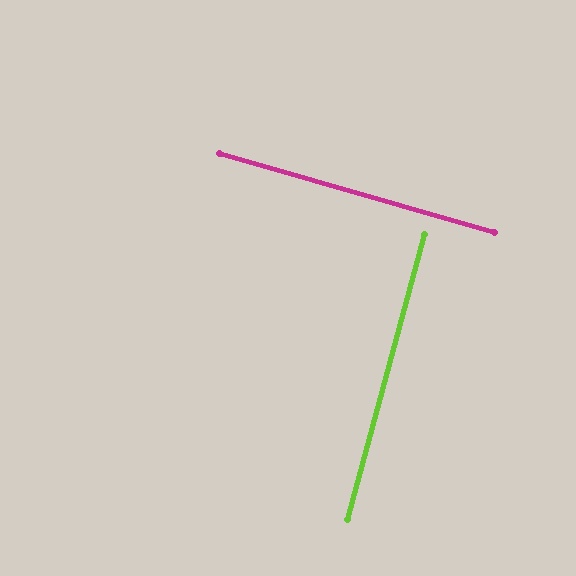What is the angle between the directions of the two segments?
Approximately 89 degrees.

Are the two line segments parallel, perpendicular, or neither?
Perpendicular — they meet at approximately 89°.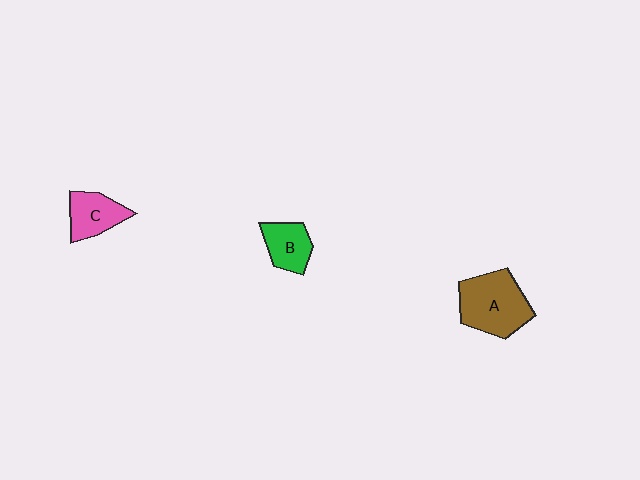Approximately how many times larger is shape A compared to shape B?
Approximately 1.8 times.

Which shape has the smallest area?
Shape B (green).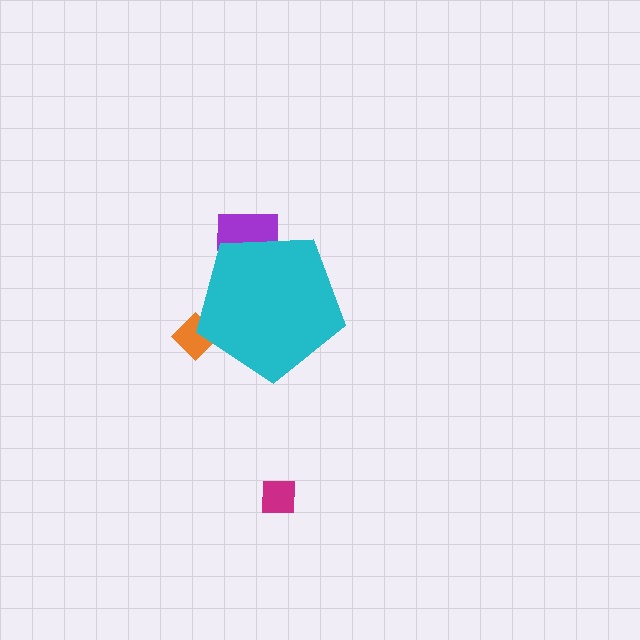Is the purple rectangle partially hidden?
Yes, the purple rectangle is partially hidden behind the cyan pentagon.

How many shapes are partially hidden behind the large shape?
2 shapes are partially hidden.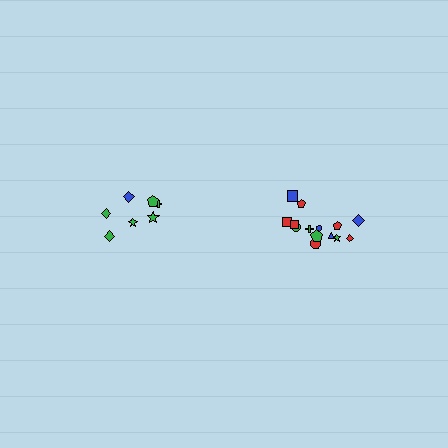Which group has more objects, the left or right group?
The right group.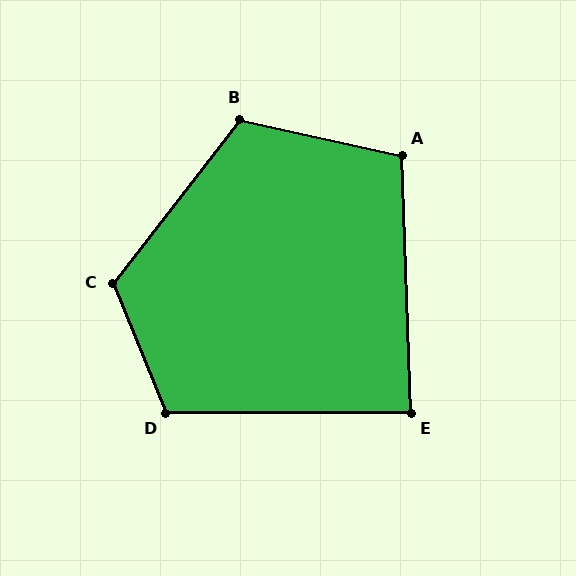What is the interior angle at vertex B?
Approximately 115 degrees (obtuse).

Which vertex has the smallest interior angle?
E, at approximately 88 degrees.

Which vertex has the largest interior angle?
C, at approximately 120 degrees.